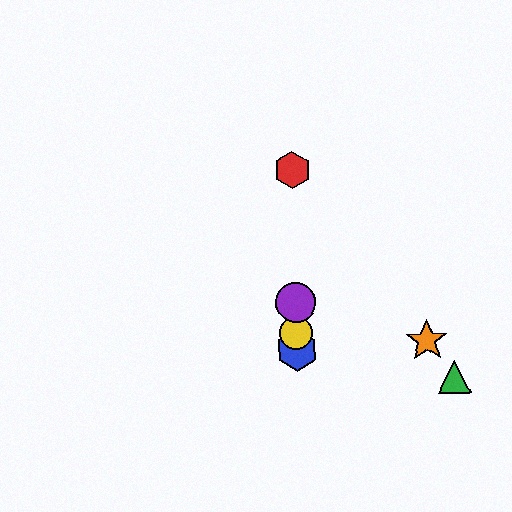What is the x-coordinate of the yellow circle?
The yellow circle is at x≈296.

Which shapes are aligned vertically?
The red hexagon, the blue hexagon, the yellow circle, the purple circle are aligned vertically.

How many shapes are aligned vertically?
4 shapes (the red hexagon, the blue hexagon, the yellow circle, the purple circle) are aligned vertically.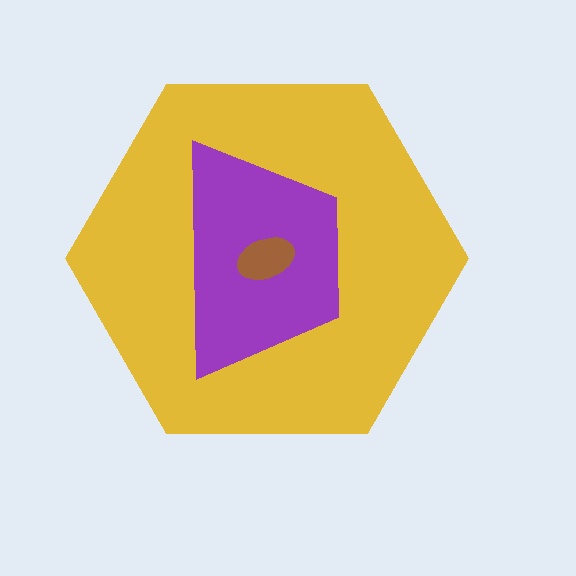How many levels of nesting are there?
3.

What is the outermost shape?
The yellow hexagon.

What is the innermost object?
The brown ellipse.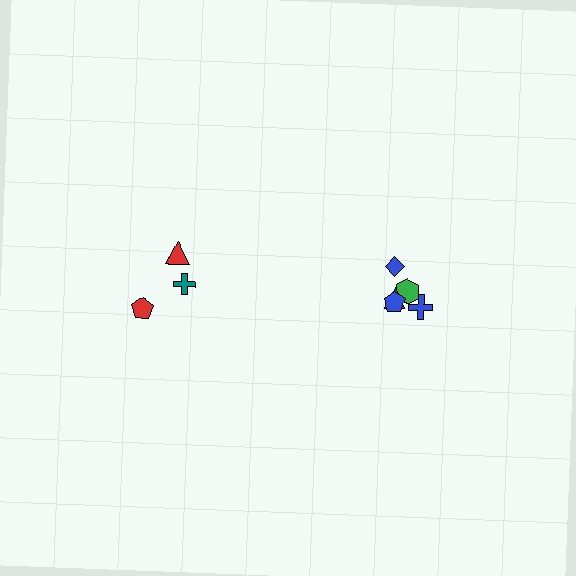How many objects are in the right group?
There are 5 objects.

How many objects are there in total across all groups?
There are 8 objects.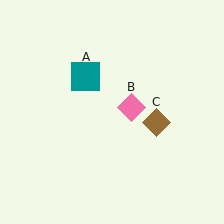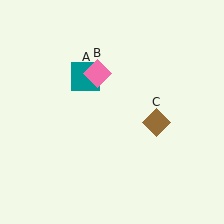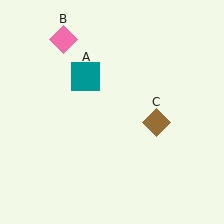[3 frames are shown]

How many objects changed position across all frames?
1 object changed position: pink diamond (object B).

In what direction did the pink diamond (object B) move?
The pink diamond (object B) moved up and to the left.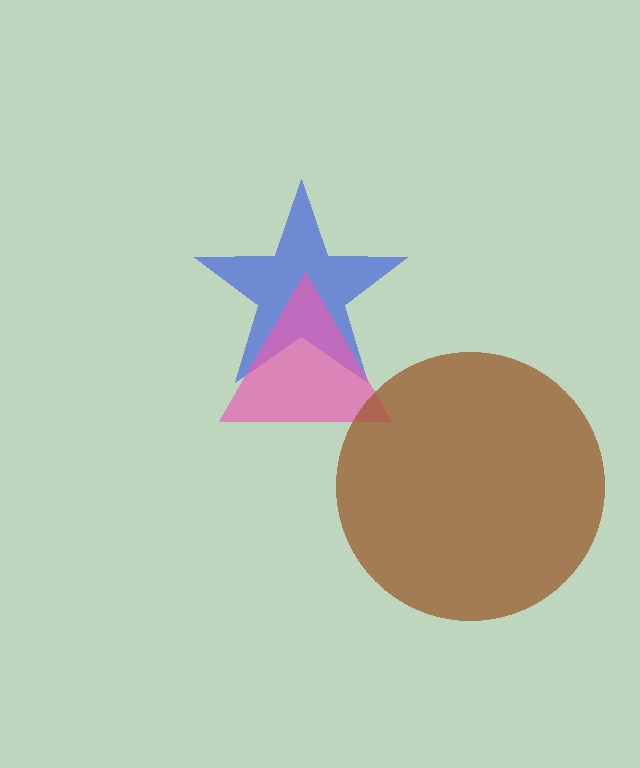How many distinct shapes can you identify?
There are 3 distinct shapes: a blue star, a pink triangle, a brown circle.